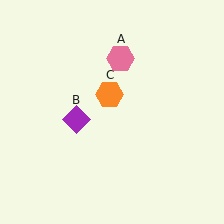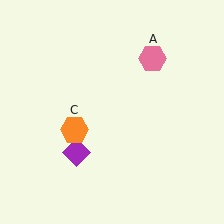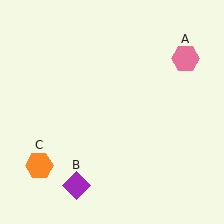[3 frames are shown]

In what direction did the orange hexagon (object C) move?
The orange hexagon (object C) moved down and to the left.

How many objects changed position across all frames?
3 objects changed position: pink hexagon (object A), purple diamond (object B), orange hexagon (object C).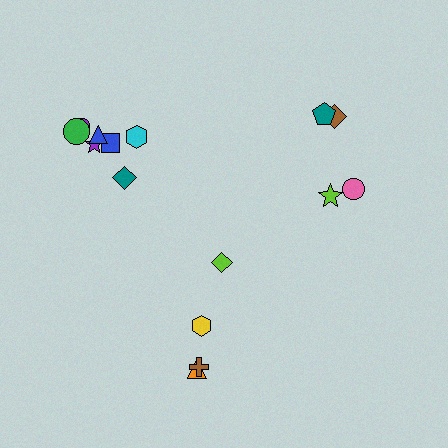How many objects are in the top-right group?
There are 4 objects.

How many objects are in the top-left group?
There are 7 objects.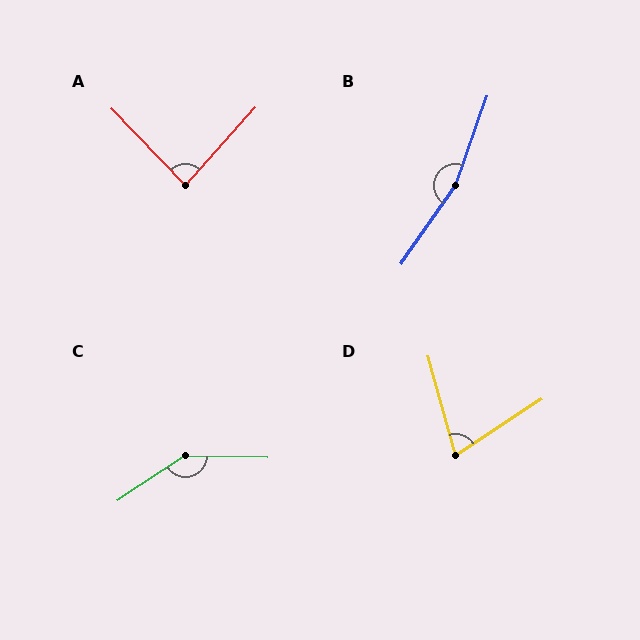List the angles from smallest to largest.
D (72°), A (86°), C (145°), B (165°).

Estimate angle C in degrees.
Approximately 145 degrees.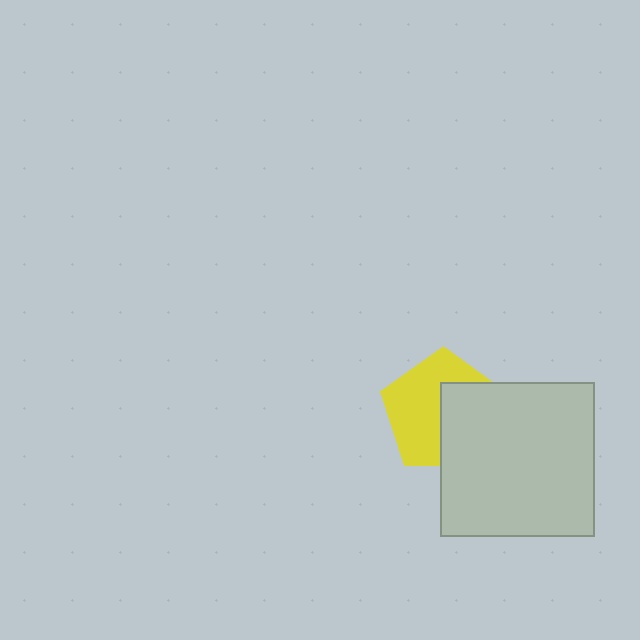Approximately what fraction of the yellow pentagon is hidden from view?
Roughly 44% of the yellow pentagon is hidden behind the light gray square.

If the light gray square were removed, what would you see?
You would see the complete yellow pentagon.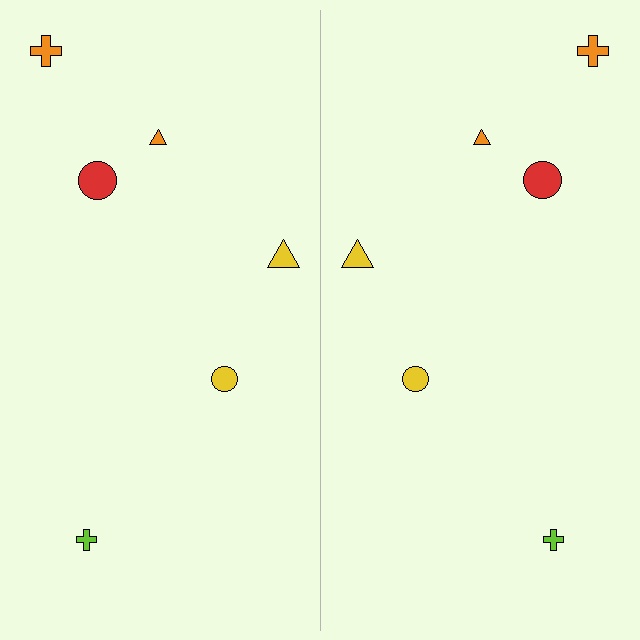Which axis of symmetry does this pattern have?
The pattern has a vertical axis of symmetry running through the center of the image.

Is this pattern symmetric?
Yes, this pattern has bilateral (reflection) symmetry.